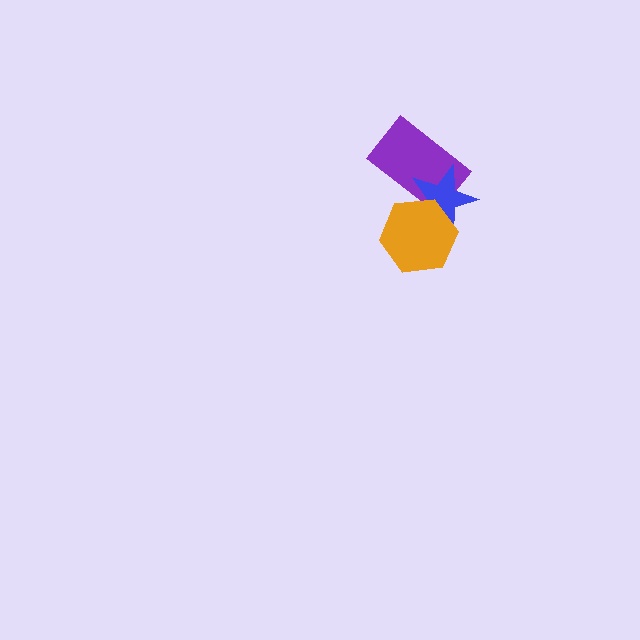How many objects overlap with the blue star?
2 objects overlap with the blue star.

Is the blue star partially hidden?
Yes, it is partially covered by another shape.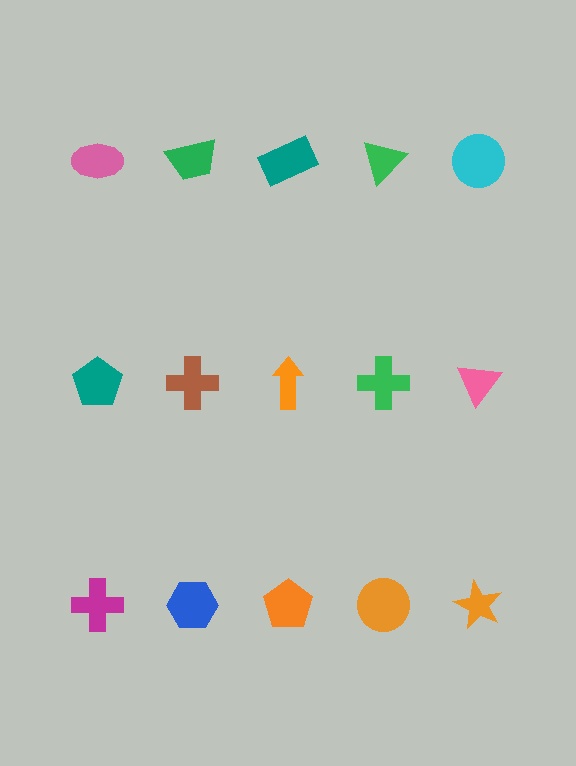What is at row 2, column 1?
A teal pentagon.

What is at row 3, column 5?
An orange star.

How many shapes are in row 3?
5 shapes.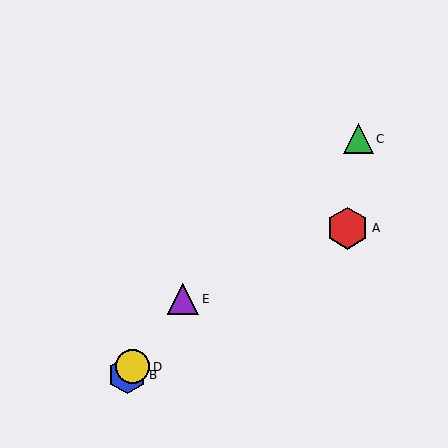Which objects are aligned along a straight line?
Objects B, D, E are aligned along a straight line.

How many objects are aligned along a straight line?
3 objects (B, D, E) are aligned along a straight line.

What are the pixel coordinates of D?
Object D is at (133, 367).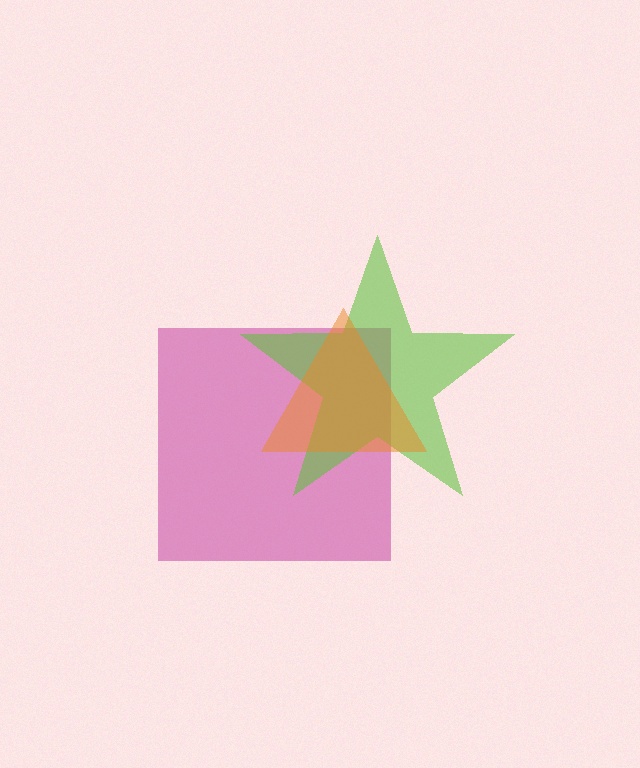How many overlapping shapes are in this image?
There are 3 overlapping shapes in the image.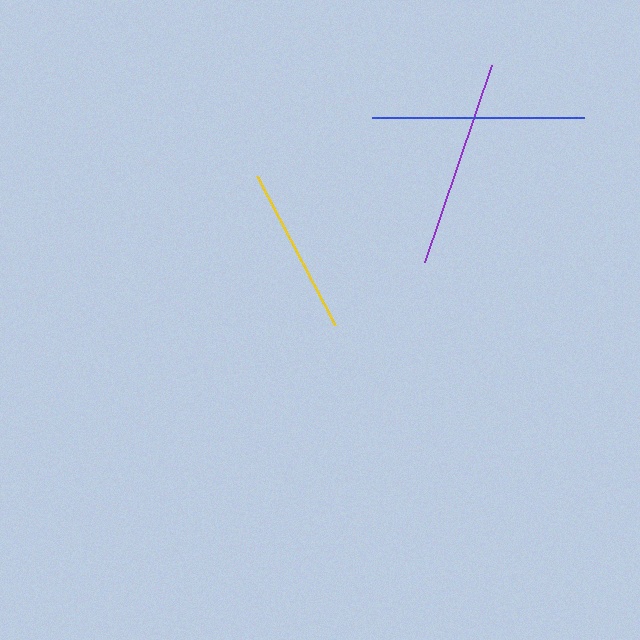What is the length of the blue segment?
The blue segment is approximately 212 pixels long.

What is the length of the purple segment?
The purple segment is approximately 208 pixels long.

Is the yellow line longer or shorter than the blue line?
The blue line is longer than the yellow line.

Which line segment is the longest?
The blue line is the longest at approximately 212 pixels.